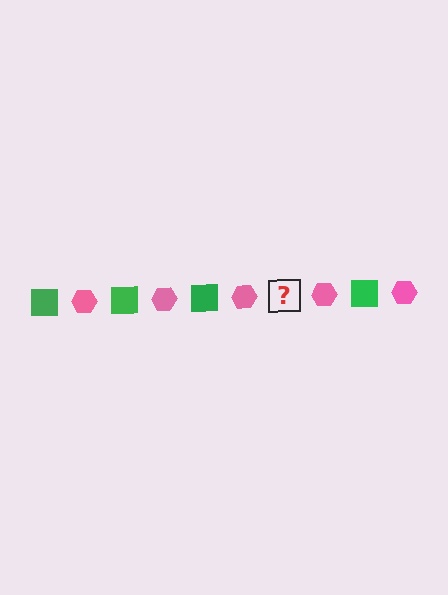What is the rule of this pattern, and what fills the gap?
The rule is that the pattern alternates between green square and pink hexagon. The gap should be filled with a green square.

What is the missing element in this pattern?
The missing element is a green square.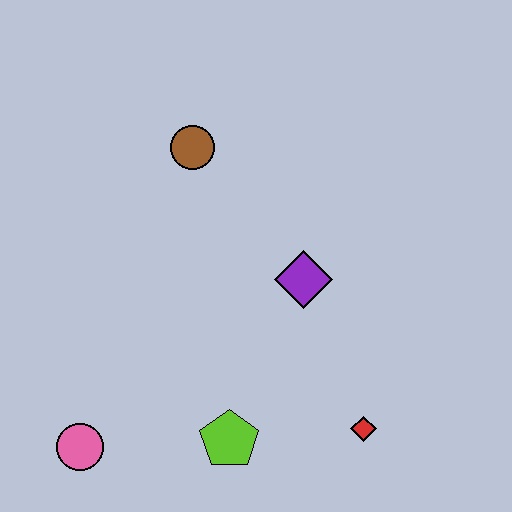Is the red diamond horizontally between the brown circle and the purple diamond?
No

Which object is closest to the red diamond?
The lime pentagon is closest to the red diamond.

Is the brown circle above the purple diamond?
Yes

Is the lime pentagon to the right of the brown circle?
Yes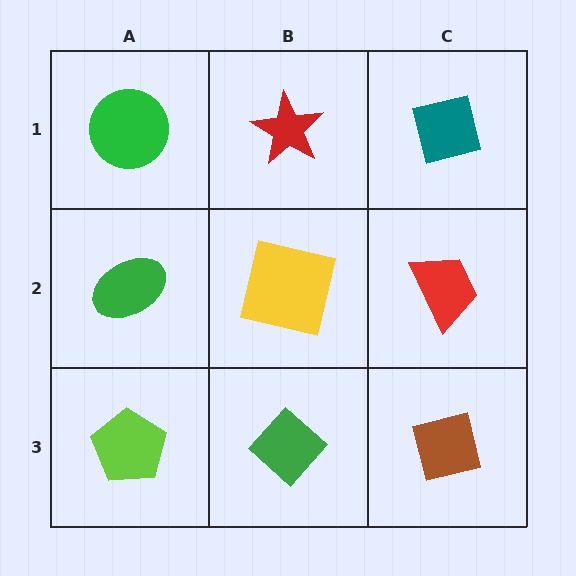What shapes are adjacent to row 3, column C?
A red trapezoid (row 2, column C), a green diamond (row 3, column B).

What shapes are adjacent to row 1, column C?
A red trapezoid (row 2, column C), a red star (row 1, column B).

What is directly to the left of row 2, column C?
A yellow square.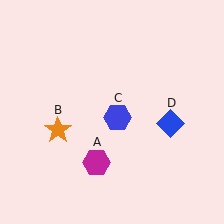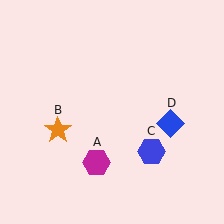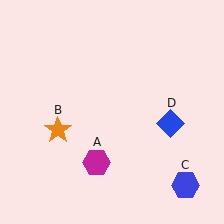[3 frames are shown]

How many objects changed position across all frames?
1 object changed position: blue hexagon (object C).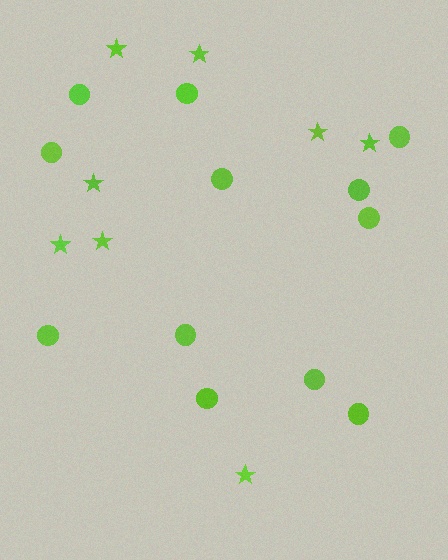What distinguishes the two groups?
There are 2 groups: one group of stars (8) and one group of circles (12).